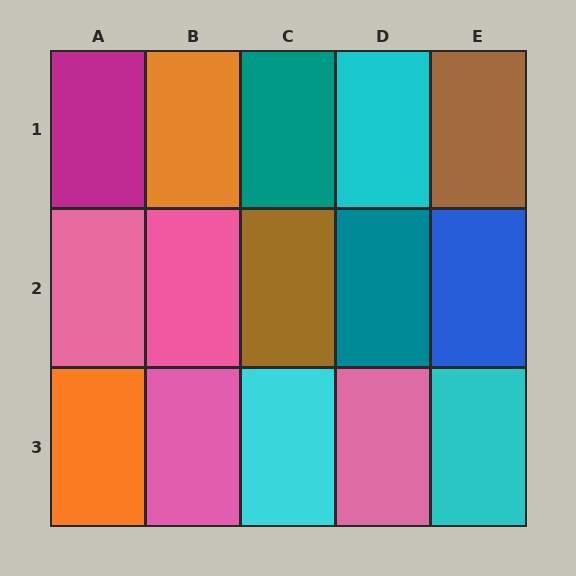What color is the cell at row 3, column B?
Pink.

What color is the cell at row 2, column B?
Pink.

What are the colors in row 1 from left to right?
Magenta, orange, teal, cyan, brown.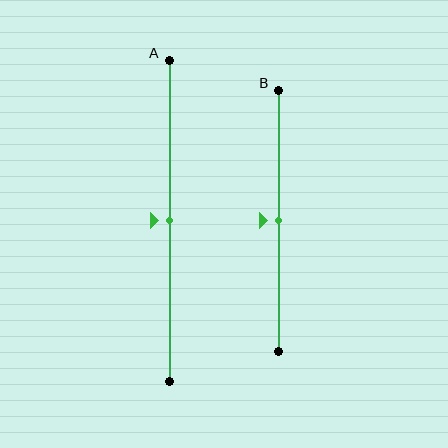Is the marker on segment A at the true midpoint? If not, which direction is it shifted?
Yes, the marker on segment A is at the true midpoint.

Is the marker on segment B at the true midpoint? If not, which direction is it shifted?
Yes, the marker on segment B is at the true midpoint.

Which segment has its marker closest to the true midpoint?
Segment A has its marker closest to the true midpoint.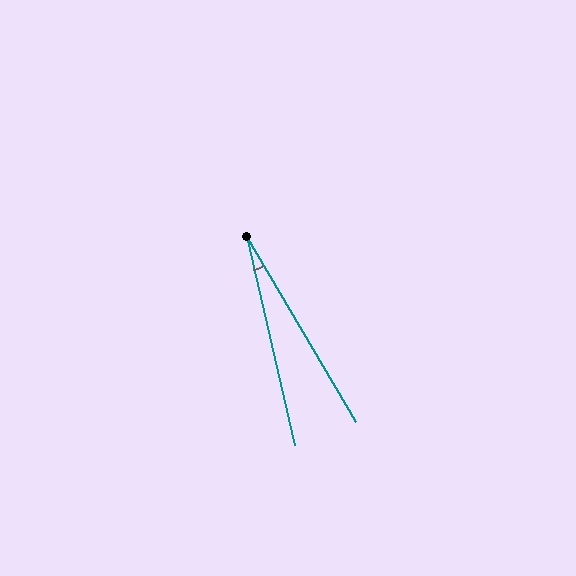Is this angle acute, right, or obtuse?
It is acute.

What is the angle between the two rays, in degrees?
Approximately 17 degrees.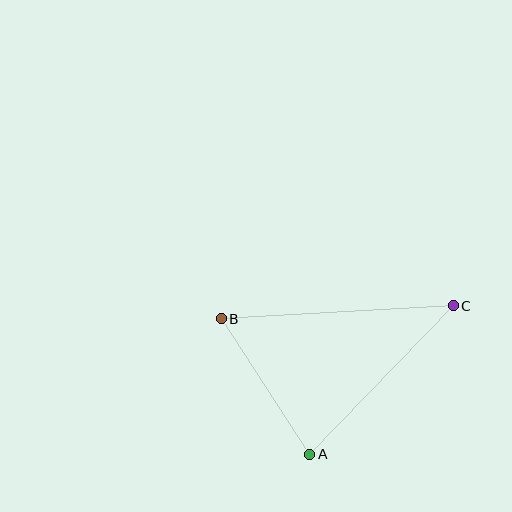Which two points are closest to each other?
Points A and B are closest to each other.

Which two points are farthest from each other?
Points B and C are farthest from each other.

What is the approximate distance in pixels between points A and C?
The distance between A and C is approximately 207 pixels.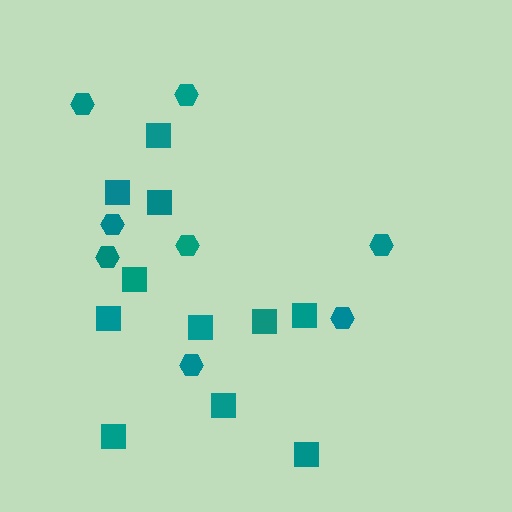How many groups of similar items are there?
There are 2 groups: one group of squares (11) and one group of hexagons (8).